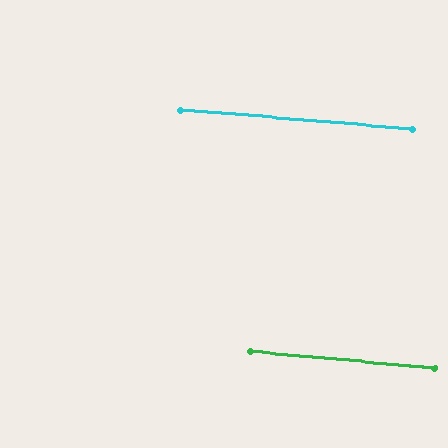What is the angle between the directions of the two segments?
Approximately 0 degrees.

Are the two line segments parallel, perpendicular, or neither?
Parallel — their directions differ by only 0.5°.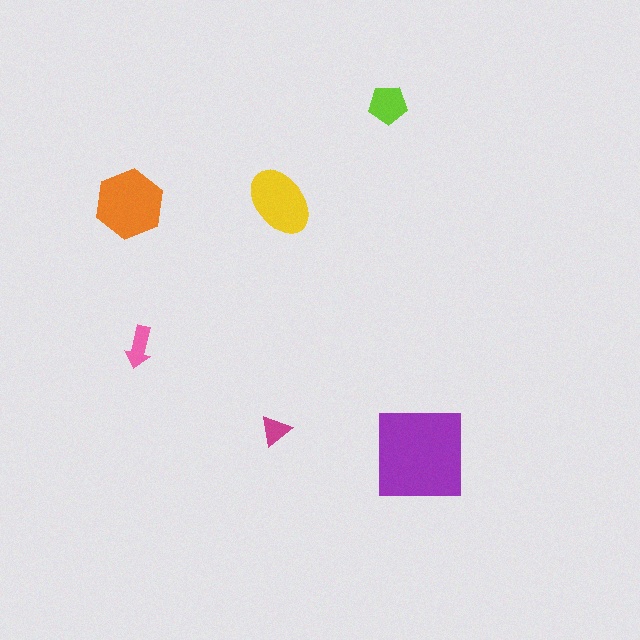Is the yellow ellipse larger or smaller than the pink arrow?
Larger.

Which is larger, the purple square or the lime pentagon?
The purple square.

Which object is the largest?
The purple square.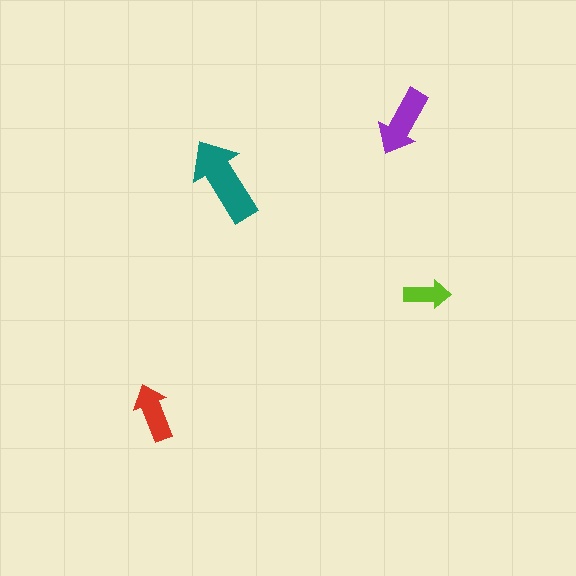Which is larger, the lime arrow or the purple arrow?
The purple one.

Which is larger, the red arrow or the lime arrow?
The red one.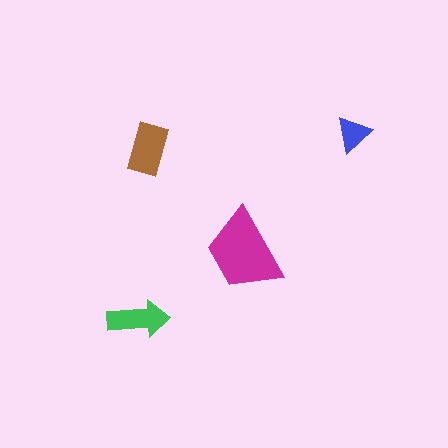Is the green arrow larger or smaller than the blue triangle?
Larger.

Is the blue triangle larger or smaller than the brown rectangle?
Smaller.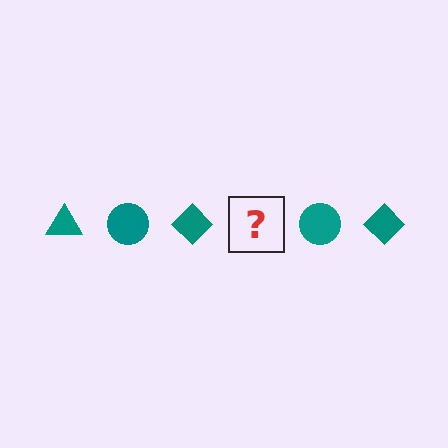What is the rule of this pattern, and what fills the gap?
The rule is that the pattern cycles through triangle, circle, diamond shapes in teal. The gap should be filled with a teal triangle.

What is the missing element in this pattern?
The missing element is a teal triangle.